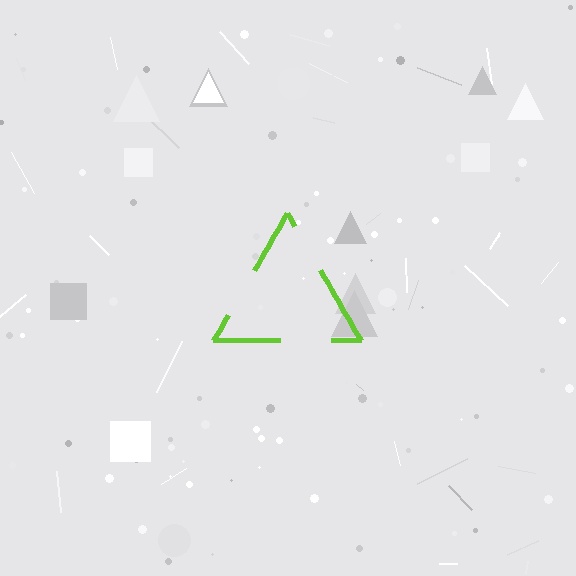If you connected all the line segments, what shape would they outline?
They would outline a triangle.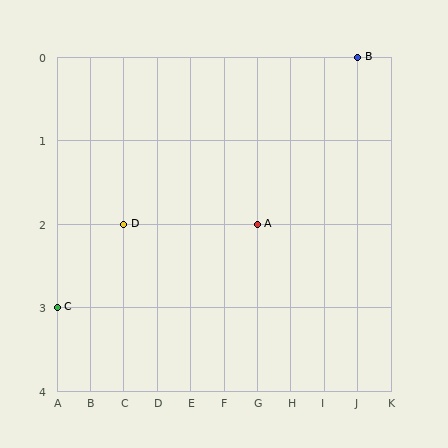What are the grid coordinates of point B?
Point B is at grid coordinates (J, 0).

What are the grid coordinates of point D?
Point D is at grid coordinates (C, 2).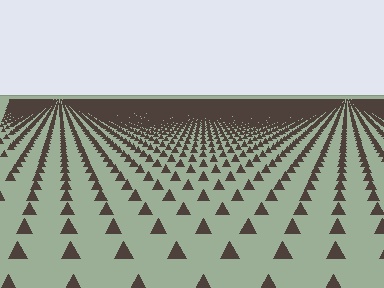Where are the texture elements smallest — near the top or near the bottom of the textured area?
Near the top.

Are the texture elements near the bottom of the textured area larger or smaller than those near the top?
Larger. Near the bottom, elements are closer to the viewer and appear at a bigger on-screen size.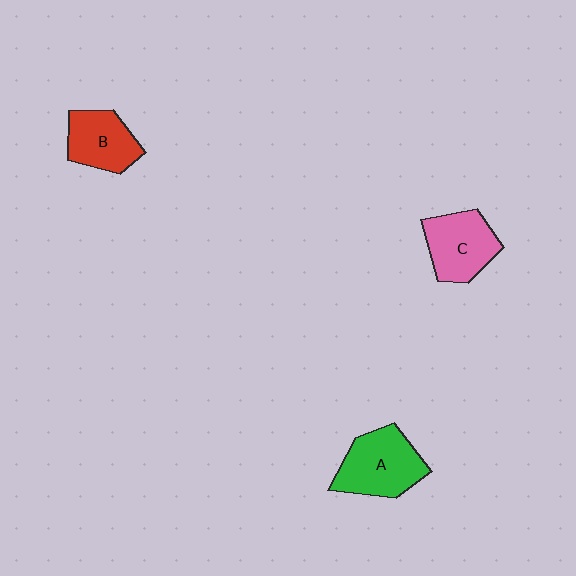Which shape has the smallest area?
Shape B (red).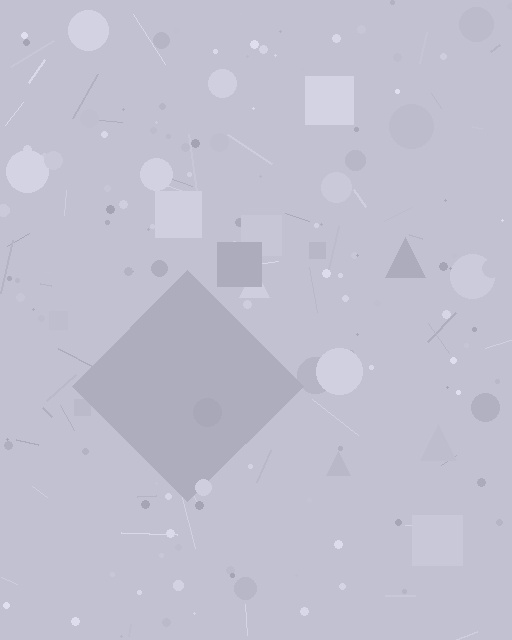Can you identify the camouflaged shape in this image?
The camouflaged shape is a diamond.